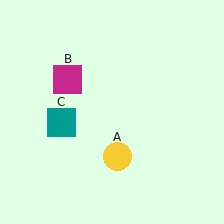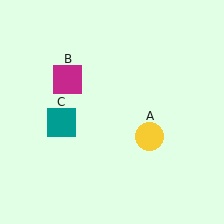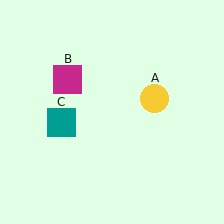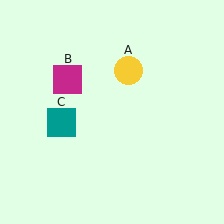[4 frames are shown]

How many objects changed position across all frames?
1 object changed position: yellow circle (object A).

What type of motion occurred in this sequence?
The yellow circle (object A) rotated counterclockwise around the center of the scene.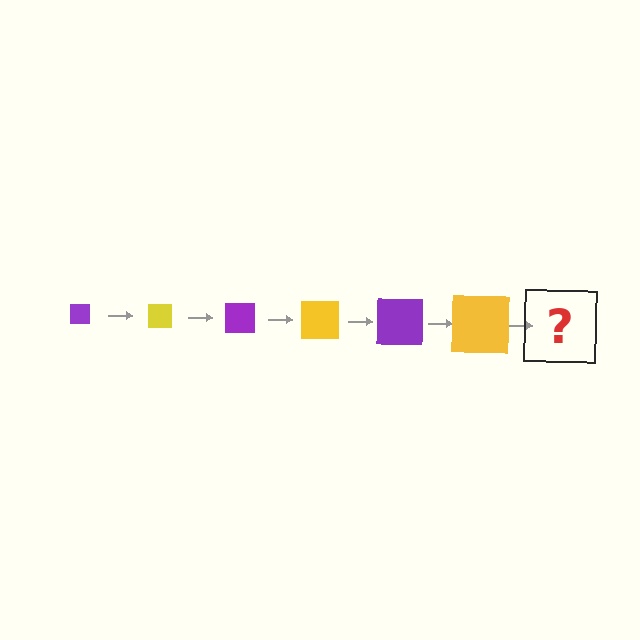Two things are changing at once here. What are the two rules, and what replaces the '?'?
The two rules are that the square grows larger each step and the color cycles through purple and yellow. The '?' should be a purple square, larger than the previous one.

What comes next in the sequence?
The next element should be a purple square, larger than the previous one.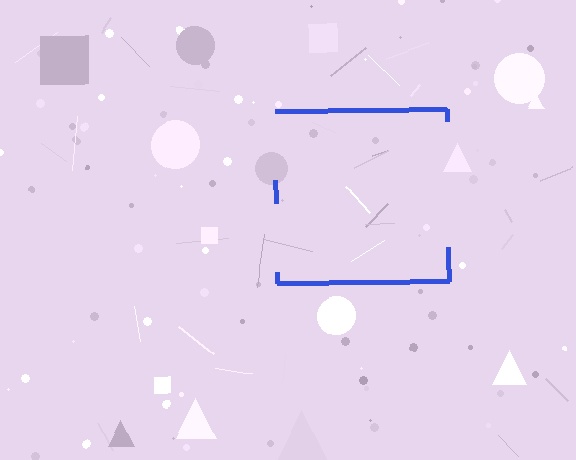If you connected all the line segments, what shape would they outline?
They would outline a square.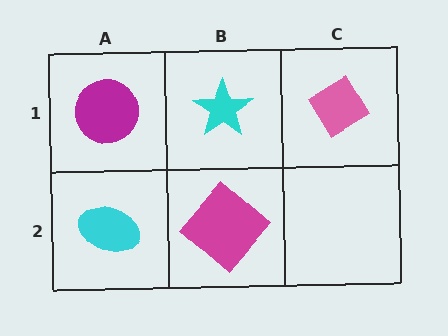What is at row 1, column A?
A magenta circle.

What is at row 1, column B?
A cyan star.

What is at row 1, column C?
A pink diamond.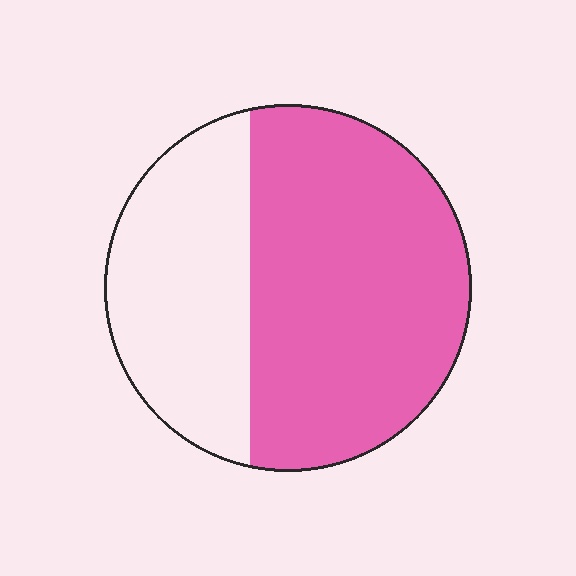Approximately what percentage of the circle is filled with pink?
Approximately 65%.